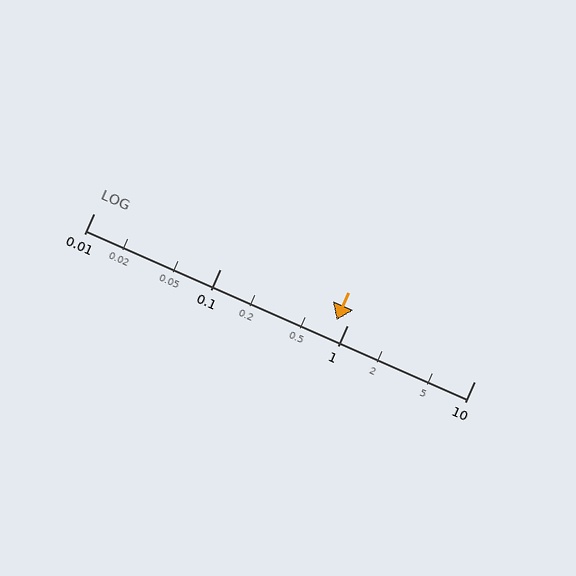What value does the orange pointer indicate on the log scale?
The pointer indicates approximately 0.82.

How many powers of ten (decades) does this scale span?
The scale spans 3 decades, from 0.01 to 10.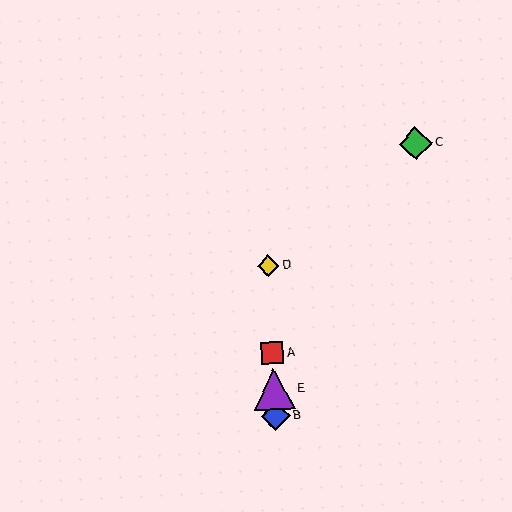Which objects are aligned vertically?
Objects A, B, D, E are aligned vertically.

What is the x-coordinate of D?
Object D is at x≈268.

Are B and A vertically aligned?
Yes, both are at x≈276.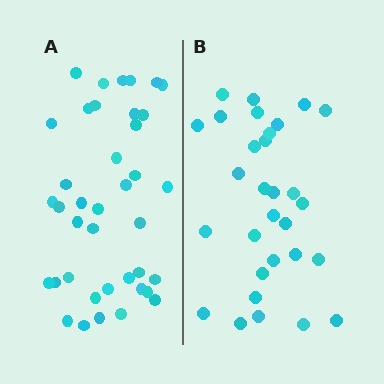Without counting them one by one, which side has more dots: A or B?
Region A (the left region) has more dots.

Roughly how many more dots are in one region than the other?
Region A has roughly 8 or so more dots than region B.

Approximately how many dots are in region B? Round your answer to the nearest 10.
About 30 dots.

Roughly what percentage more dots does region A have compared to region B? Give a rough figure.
About 30% more.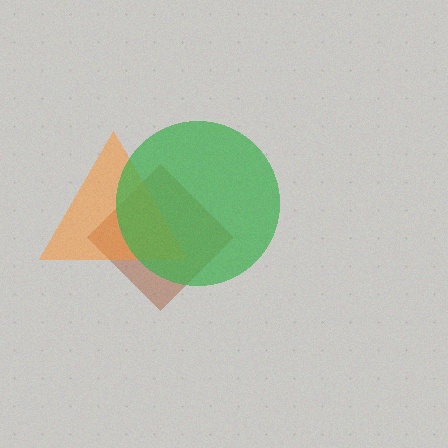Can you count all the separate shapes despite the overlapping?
Yes, there are 3 separate shapes.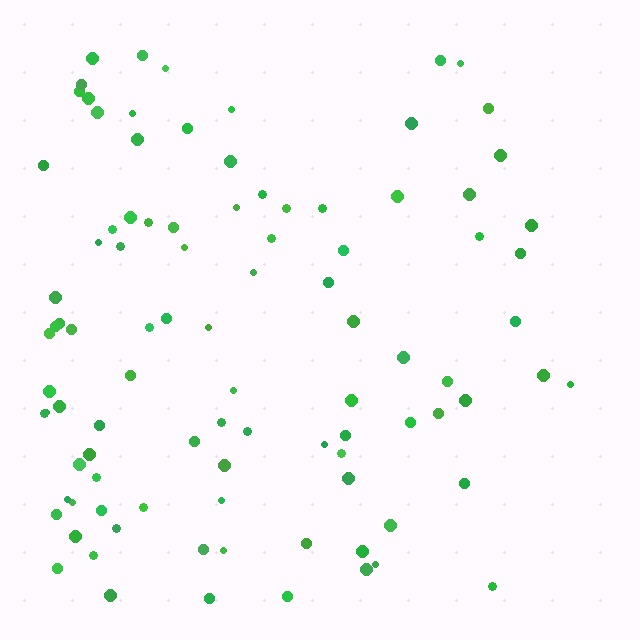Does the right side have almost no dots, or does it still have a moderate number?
Still a moderate number, just noticeably fewer than the left.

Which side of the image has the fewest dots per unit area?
The right.